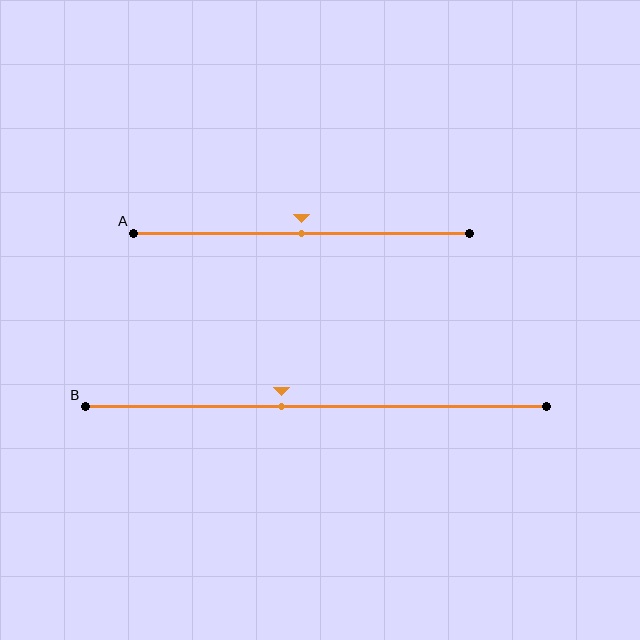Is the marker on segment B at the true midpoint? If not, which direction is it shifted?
No, the marker on segment B is shifted to the left by about 7% of the segment length.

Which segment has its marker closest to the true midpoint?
Segment A has its marker closest to the true midpoint.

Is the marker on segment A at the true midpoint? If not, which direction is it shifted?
Yes, the marker on segment A is at the true midpoint.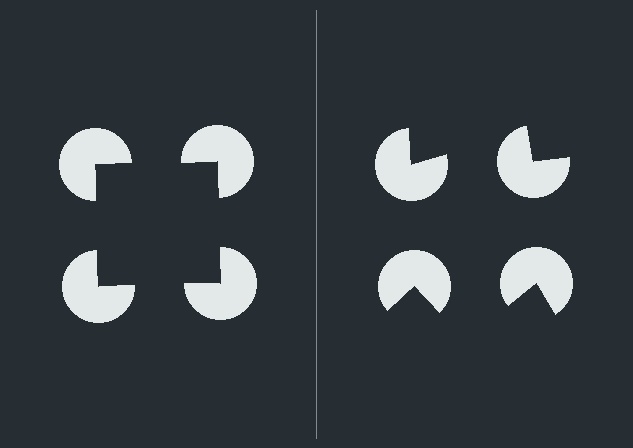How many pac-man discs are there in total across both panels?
8 — 4 on each side.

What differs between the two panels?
The pac-man discs are positioned identically on both sides; only the wedge orientations differ. On the left they align to a square; on the right they are misaligned.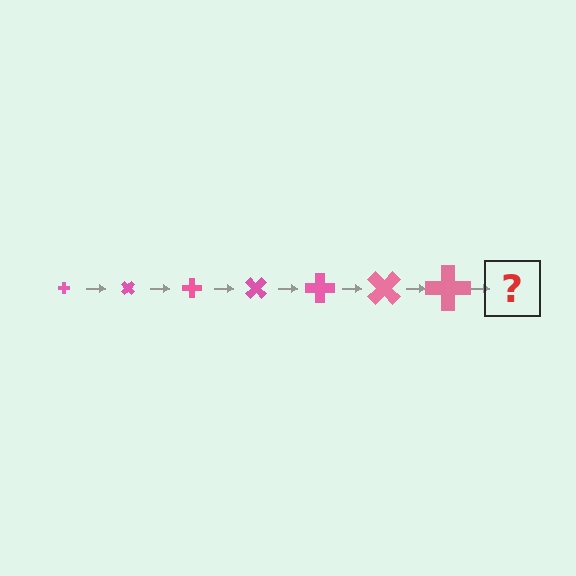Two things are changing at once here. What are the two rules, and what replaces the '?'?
The two rules are that the cross grows larger each step and it rotates 45 degrees each step. The '?' should be a cross, larger than the previous one and rotated 315 degrees from the start.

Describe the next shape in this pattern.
It should be a cross, larger than the previous one and rotated 315 degrees from the start.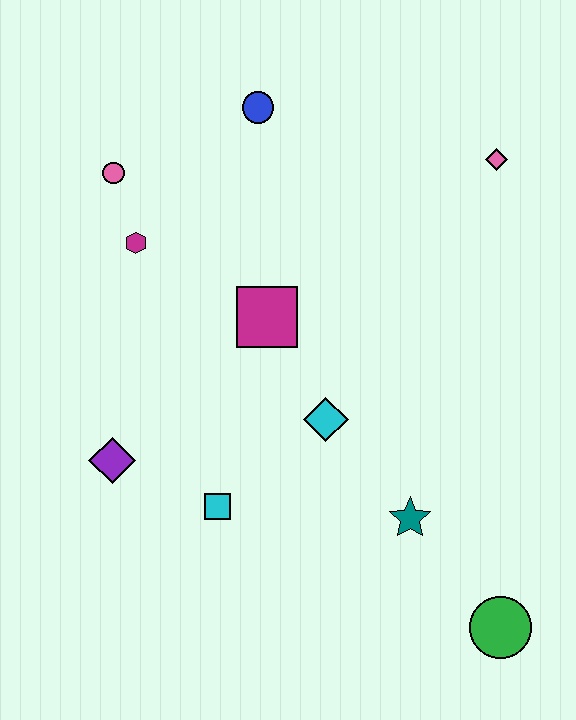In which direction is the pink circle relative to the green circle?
The pink circle is above the green circle.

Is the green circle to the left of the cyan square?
No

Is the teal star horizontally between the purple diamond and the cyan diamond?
No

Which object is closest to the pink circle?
The magenta hexagon is closest to the pink circle.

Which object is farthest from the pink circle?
The green circle is farthest from the pink circle.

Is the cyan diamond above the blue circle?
No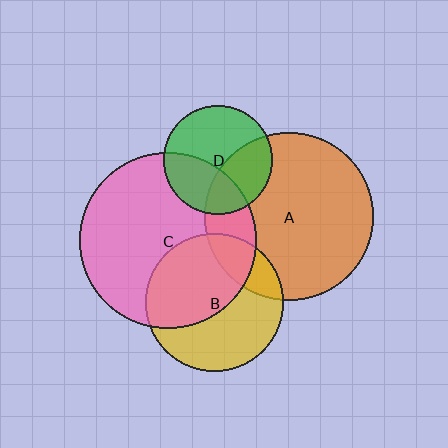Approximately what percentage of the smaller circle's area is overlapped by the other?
Approximately 20%.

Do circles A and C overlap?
Yes.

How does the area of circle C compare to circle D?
Approximately 2.6 times.